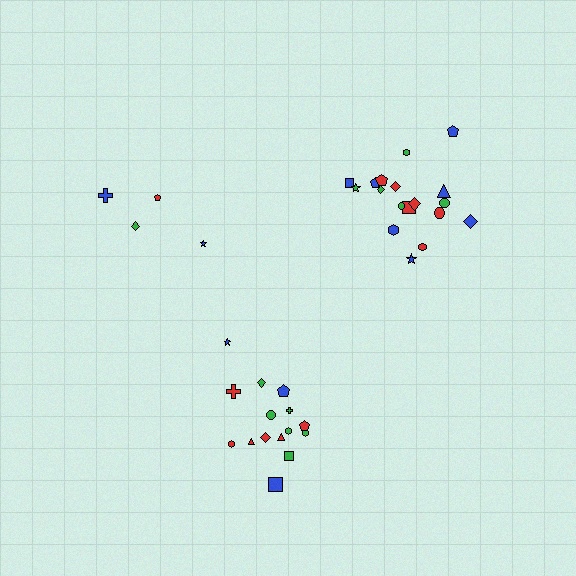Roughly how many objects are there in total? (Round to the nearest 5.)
Roughly 35 objects in total.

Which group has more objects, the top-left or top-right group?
The top-right group.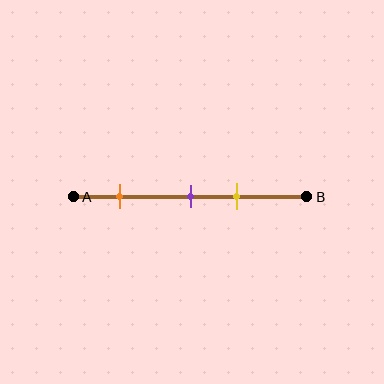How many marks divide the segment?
There are 3 marks dividing the segment.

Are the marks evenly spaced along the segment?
No, the marks are not evenly spaced.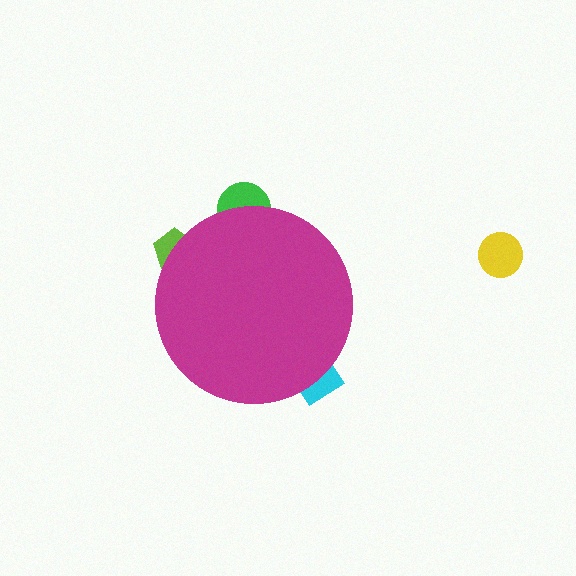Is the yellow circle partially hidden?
No, the yellow circle is fully visible.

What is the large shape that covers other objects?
A magenta circle.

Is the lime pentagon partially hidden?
Yes, the lime pentagon is partially hidden behind the magenta circle.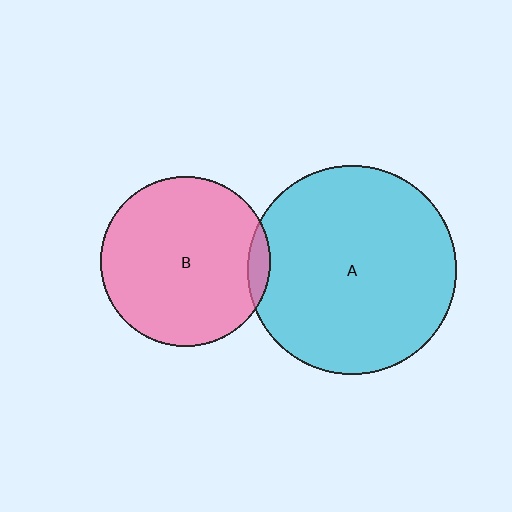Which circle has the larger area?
Circle A (cyan).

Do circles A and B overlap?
Yes.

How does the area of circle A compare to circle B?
Approximately 1.5 times.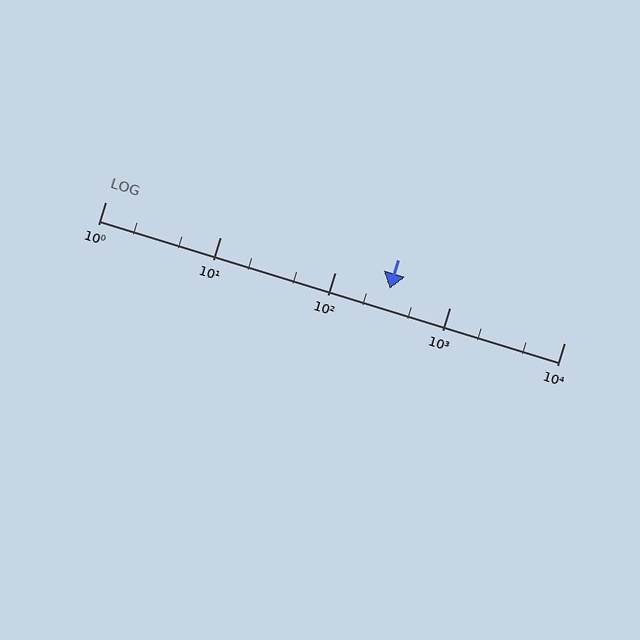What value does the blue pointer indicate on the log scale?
The pointer indicates approximately 300.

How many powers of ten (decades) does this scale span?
The scale spans 4 decades, from 1 to 10000.